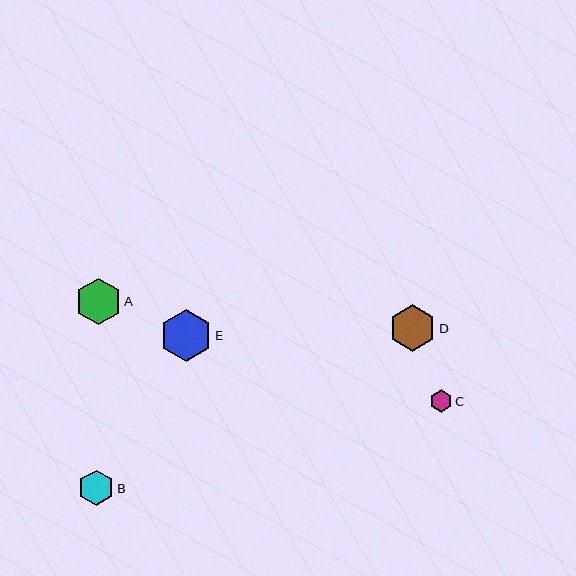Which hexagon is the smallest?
Hexagon C is the smallest with a size of approximately 22 pixels.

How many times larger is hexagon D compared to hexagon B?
Hexagon D is approximately 1.3 times the size of hexagon B.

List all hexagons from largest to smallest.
From largest to smallest: E, D, A, B, C.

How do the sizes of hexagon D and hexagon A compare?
Hexagon D and hexagon A are approximately the same size.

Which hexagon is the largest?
Hexagon E is the largest with a size of approximately 52 pixels.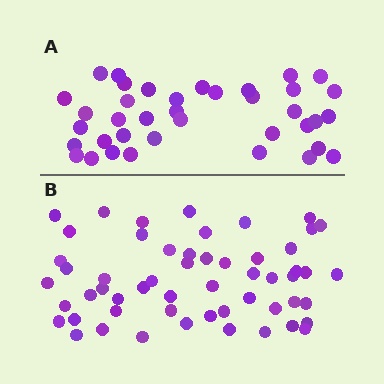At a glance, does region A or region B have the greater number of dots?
Region B (the bottom region) has more dots.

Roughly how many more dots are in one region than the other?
Region B has approximately 15 more dots than region A.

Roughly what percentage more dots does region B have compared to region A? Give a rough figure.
About 45% more.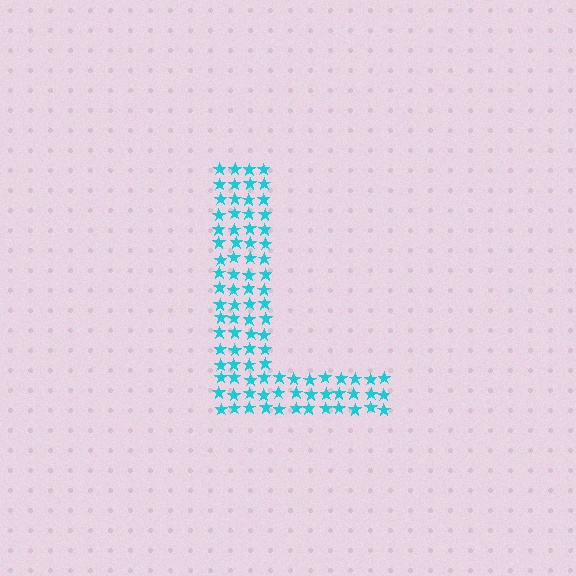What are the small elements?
The small elements are stars.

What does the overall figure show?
The overall figure shows the letter L.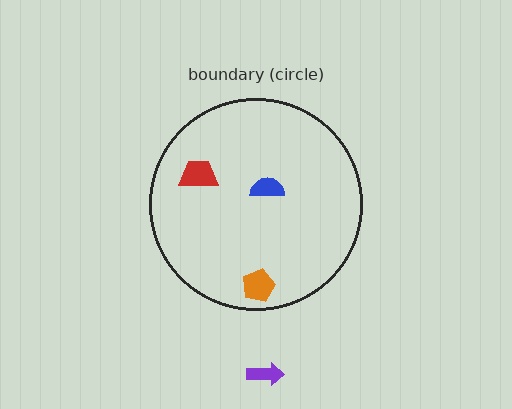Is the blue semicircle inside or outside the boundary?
Inside.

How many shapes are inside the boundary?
3 inside, 1 outside.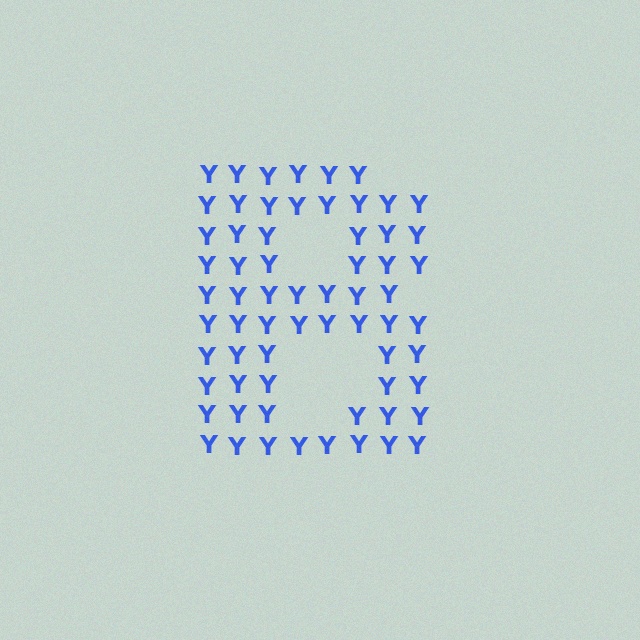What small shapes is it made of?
It is made of small letter Y's.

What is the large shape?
The large shape is the letter B.